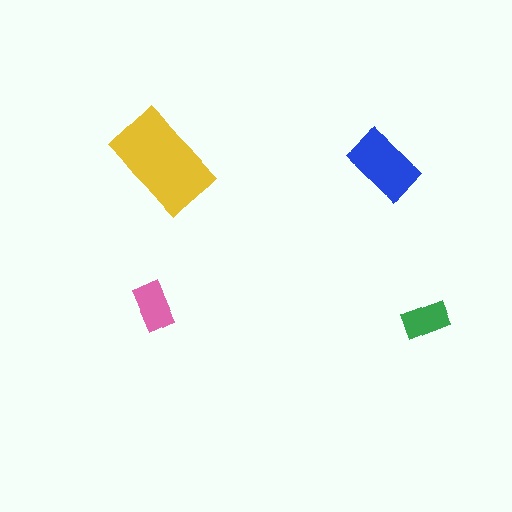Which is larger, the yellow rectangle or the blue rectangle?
The yellow one.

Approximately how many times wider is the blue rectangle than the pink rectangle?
About 1.5 times wider.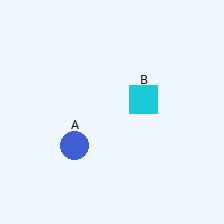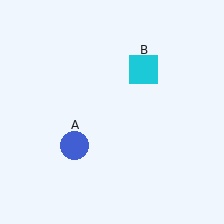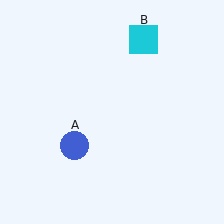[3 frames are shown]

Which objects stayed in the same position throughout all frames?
Blue circle (object A) remained stationary.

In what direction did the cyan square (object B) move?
The cyan square (object B) moved up.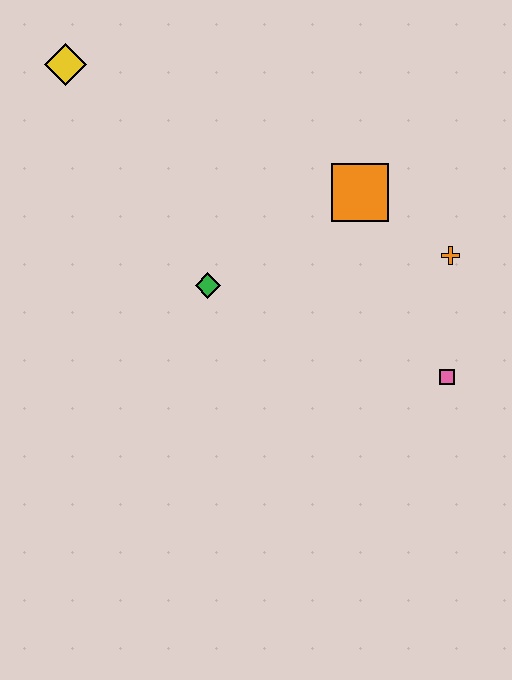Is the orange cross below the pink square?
No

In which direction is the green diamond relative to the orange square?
The green diamond is to the left of the orange square.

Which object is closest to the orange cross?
The orange square is closest to the orange cross.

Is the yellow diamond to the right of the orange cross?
No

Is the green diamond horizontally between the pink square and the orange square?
No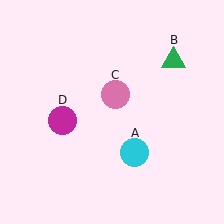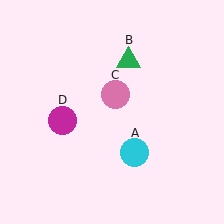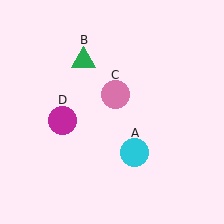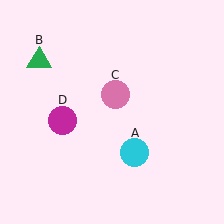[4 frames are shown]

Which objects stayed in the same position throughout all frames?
Cyan circle (object A) and pink circle (object C) and magenta circle (object D) remained stationary.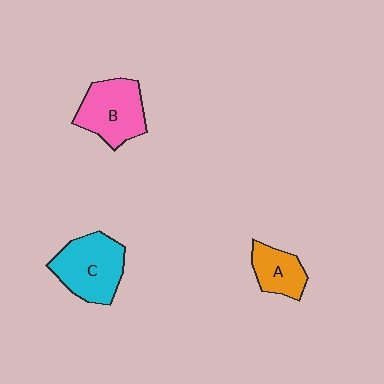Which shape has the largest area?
Shape C (cyan).